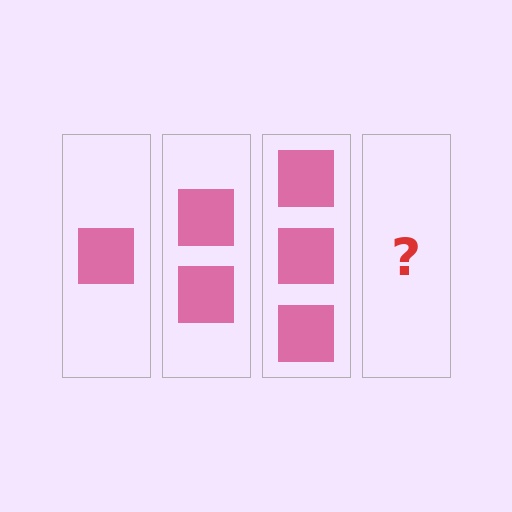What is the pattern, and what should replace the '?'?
The pattern is that each step adds one more square. The '?' should be 4 squares.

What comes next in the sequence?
The next element should be 4 squares.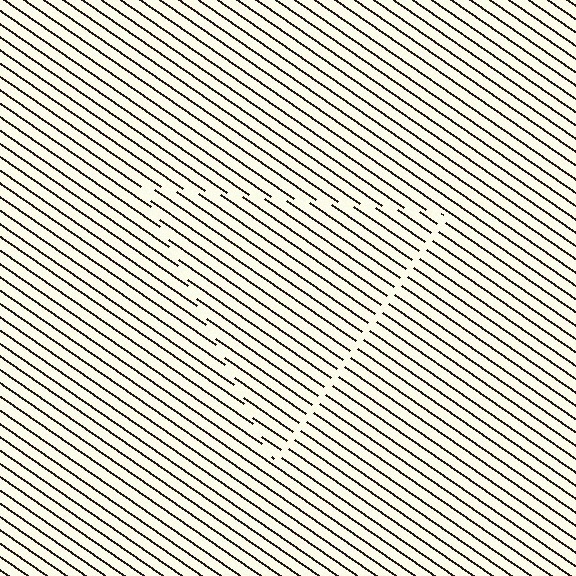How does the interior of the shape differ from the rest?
The interior of the shape contains the same grating, shifted by half a period — the contour is defined by the phase discontinuity where line-ends from the inner and outer gratings abut.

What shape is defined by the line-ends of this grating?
An illusory triangle. The interior of the shape contains the same grating, shifted by half a period — the contour is defined by the phase discontinuity where line-ends from the inner and outer gratings abut.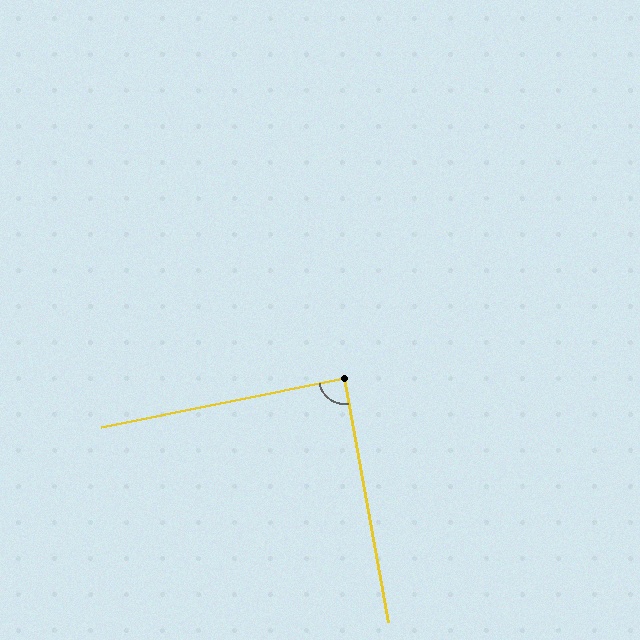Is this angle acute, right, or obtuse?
It is approximately a right angle.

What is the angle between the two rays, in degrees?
Approximately 89 degrees.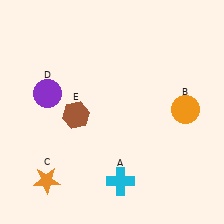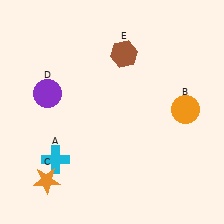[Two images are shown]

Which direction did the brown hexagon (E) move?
The brown hexagon (E) moved up.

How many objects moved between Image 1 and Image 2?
2 objects moved between the two images.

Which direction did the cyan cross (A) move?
The cyan cross (A) moved left.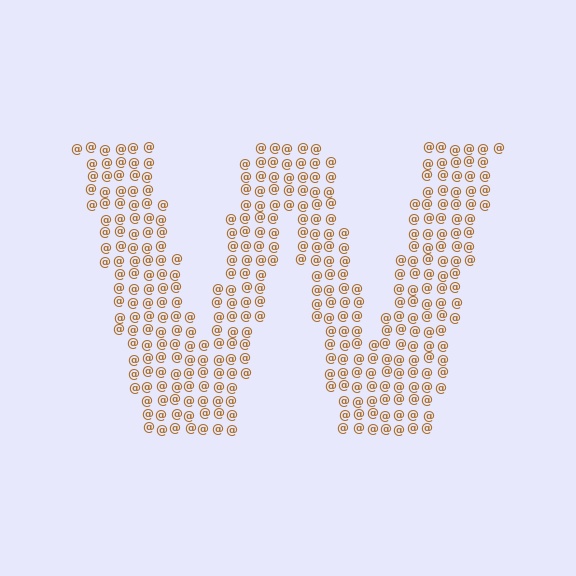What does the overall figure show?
The overall figure shows the letter W.